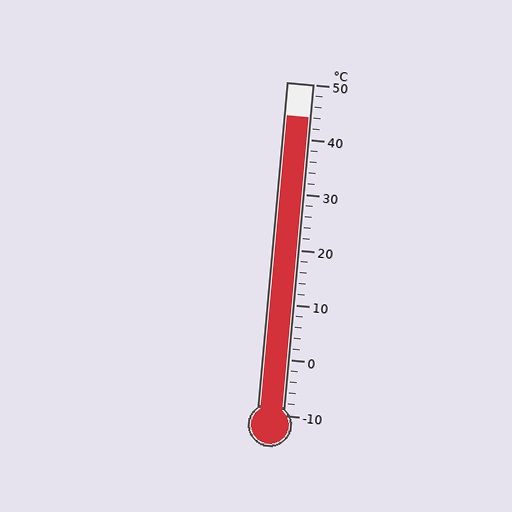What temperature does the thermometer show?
The thermometer shows approximately 44°C.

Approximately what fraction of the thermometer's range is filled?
The thermometer is filled to approximately 90% of its range.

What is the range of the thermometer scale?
The thermometer scale ranges from -10°C to 50°C.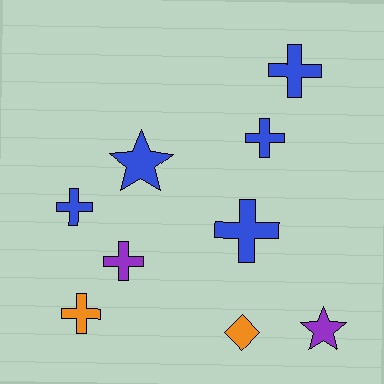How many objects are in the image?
There are 9 objects.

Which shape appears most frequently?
Cross, with 6 objects.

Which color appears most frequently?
Blue, with 5 objects.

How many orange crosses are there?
There is 1 orange cross.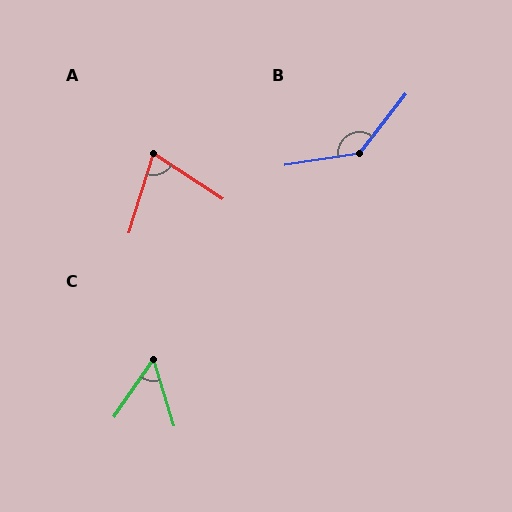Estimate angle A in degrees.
Approximately 74 degrees.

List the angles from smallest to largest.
C (51°), A (74°), B (137°).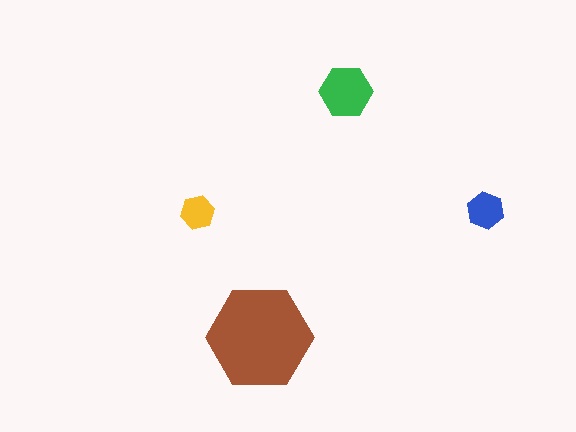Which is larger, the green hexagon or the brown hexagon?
The brown one.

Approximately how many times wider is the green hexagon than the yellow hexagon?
About 1.5 times wider.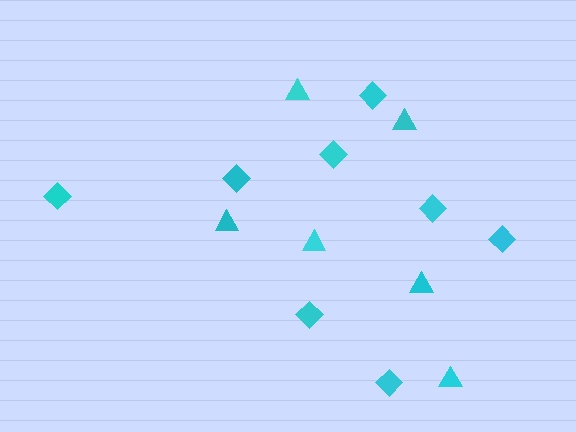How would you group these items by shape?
There are 2 groups: one group of diamonds (8) and one group of triangles (6).